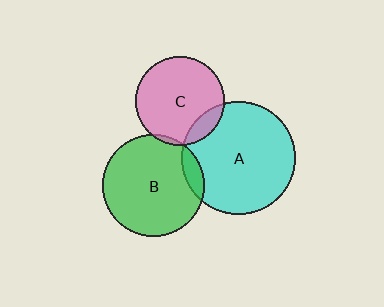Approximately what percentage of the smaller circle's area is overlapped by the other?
Approximately 5%.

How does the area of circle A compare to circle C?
Approximately 1.6 times.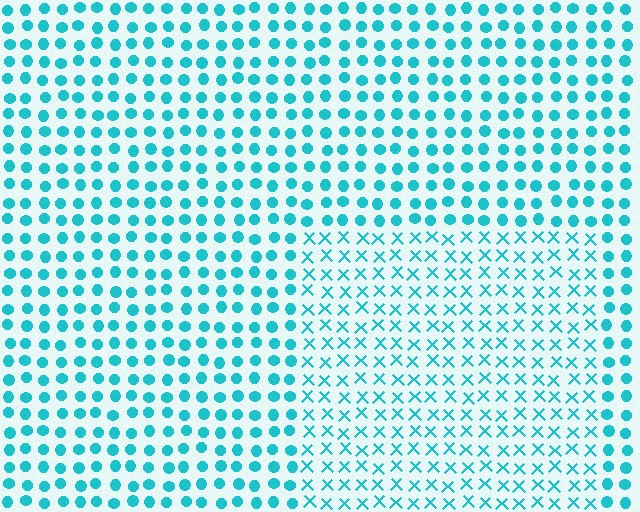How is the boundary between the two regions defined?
The boundary is defined by a change in element shape: X marks inside vs. circles outside. All elements share the same color and spacing.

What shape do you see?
I see a rectangle.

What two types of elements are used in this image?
The image uses X marks inside the rectangle region and circles outside it.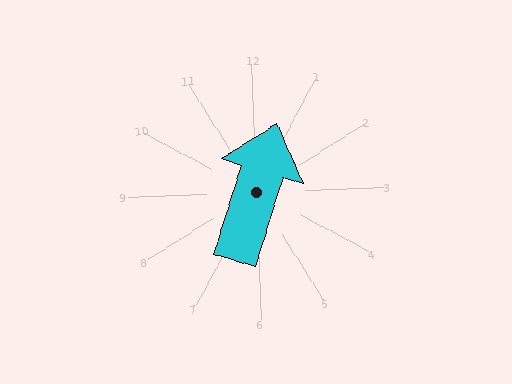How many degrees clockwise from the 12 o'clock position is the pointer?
Approximately 19 degrees.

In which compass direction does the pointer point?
North.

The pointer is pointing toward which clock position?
Roughly 1 o'clock.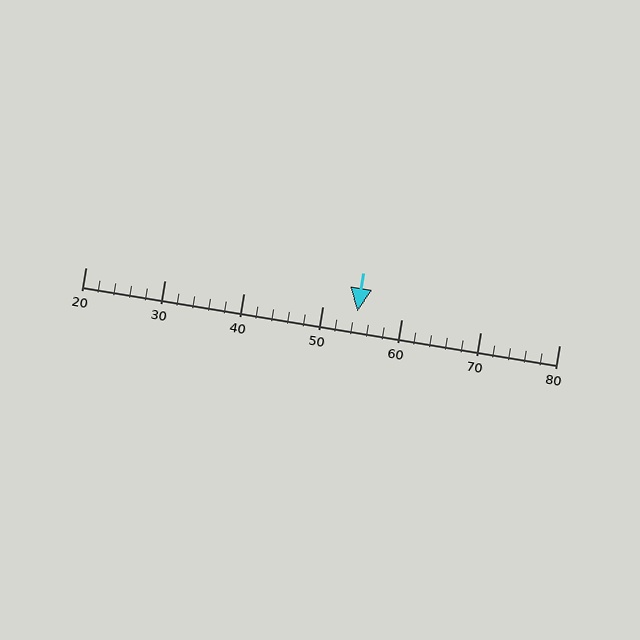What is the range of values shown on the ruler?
The ruler shows values from 20 to 80.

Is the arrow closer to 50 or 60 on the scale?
The arrow is closer to 50.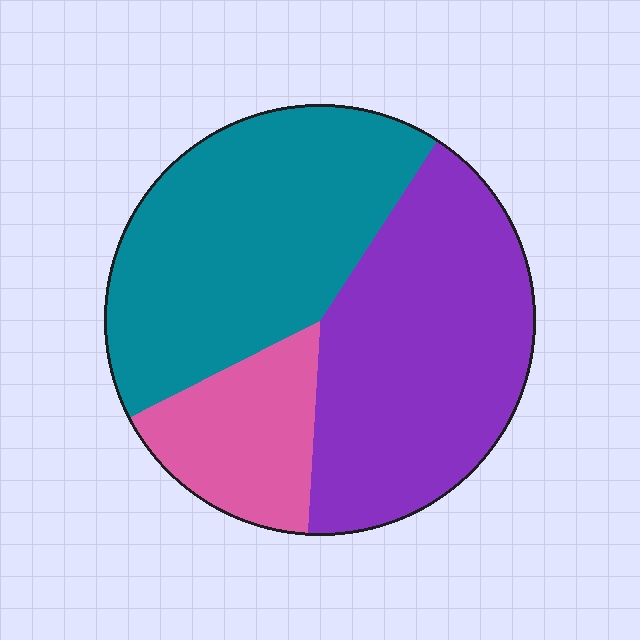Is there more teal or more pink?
Teal.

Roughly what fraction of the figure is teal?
Teal takes up about two fifths (2/5) of the figure.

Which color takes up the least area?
Pink, at roughly 15%.